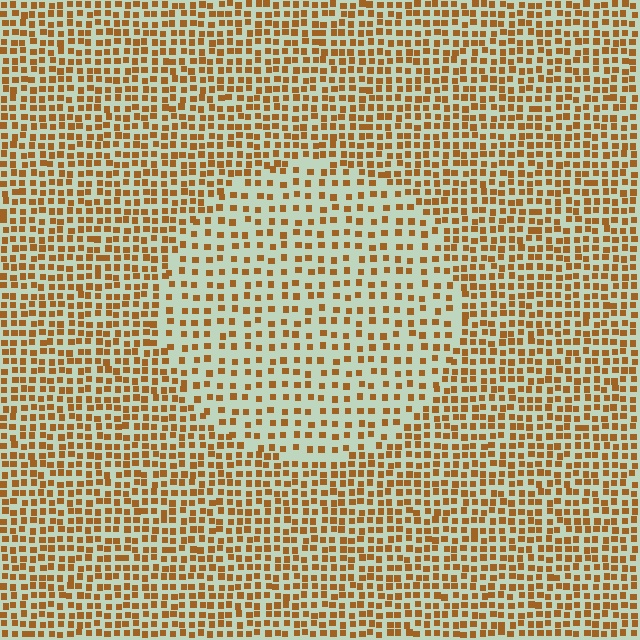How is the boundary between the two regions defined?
The boundary is defined by a change in element density (approximately 1.8x ratio). All elements are the same color, size, and shape.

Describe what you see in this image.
The image contains small brown elements arranged at two different densities. A circle-shaped region is visible where the elements are less densely packed than the surrounding area.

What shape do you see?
I see a circle.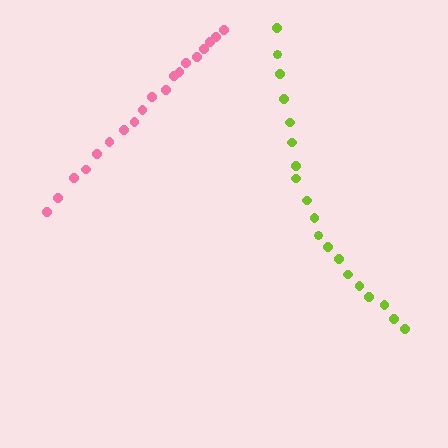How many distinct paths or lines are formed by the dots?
There are 2 distinct paths.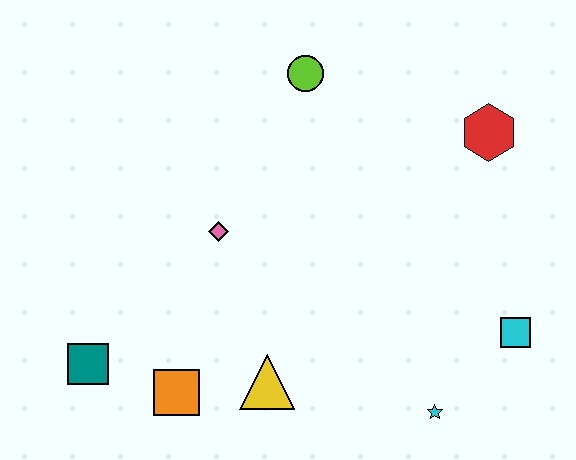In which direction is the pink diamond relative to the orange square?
The pink diamond is above the orange square.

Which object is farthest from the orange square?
The red hexagon is farthest from the orange square.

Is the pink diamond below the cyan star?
No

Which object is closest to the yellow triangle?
The orange square is closest to the yellow triangle.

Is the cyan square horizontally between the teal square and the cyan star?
No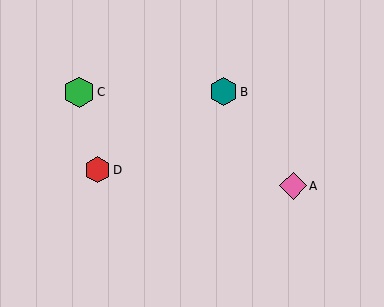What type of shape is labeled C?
Shape C is a green hexagon.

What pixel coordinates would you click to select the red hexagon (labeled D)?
Click at (97, 170) to select the red hexagon D.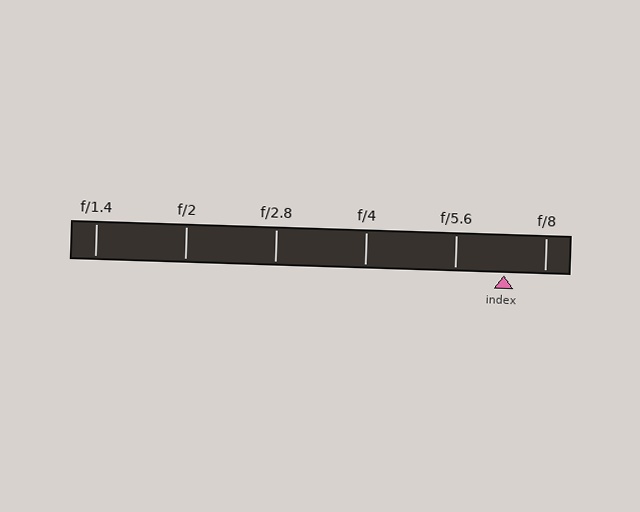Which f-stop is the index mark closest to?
The index mark is closest to f/8.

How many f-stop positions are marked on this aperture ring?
There are 6 f-stop positions marked.